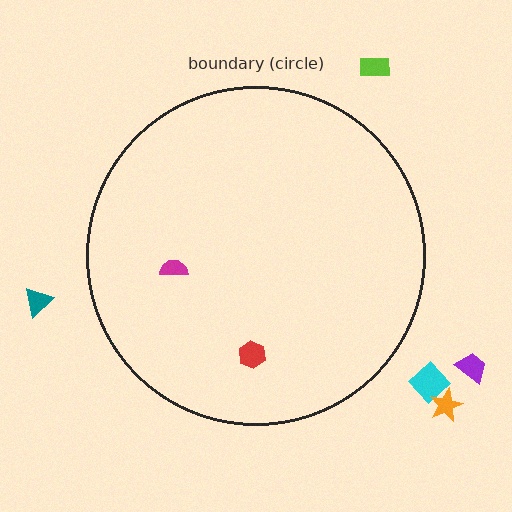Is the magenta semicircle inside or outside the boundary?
Inside.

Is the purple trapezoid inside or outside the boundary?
Outside.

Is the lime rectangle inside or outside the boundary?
Outside.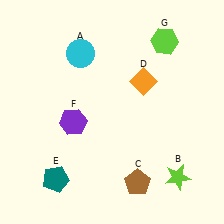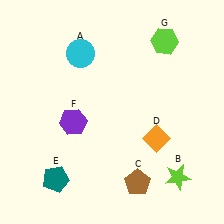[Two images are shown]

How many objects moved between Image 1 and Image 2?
1 object moved between the two images.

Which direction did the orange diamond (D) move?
The orange diamond (D) moved down.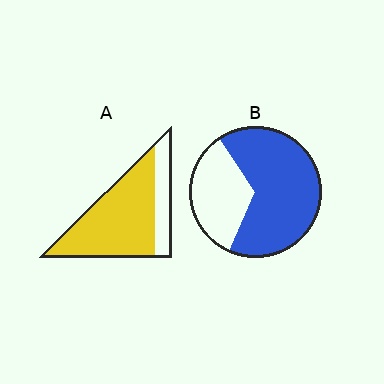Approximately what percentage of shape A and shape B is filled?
A is approximately 75% and B is approximately 65%.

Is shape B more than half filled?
Yes.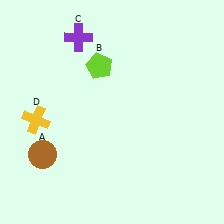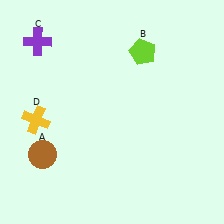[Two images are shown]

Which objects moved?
The objects that moved are: the lime pentagon (B), the purple cross (C).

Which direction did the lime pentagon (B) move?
The lime pentagon (B) moved right.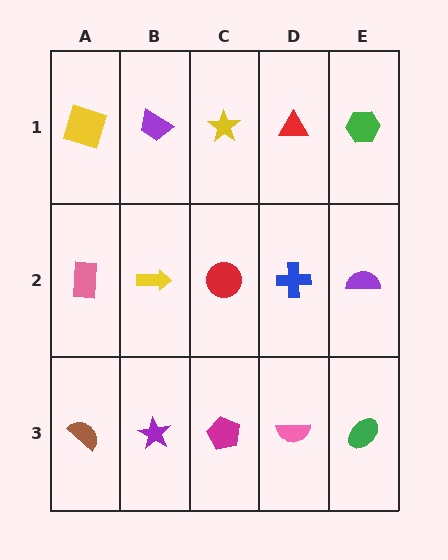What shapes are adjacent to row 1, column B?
A yellow arrow (row 2, column B), a yellow square (row 1, column A), a yellow star (row 1, column C).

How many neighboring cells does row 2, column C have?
4.